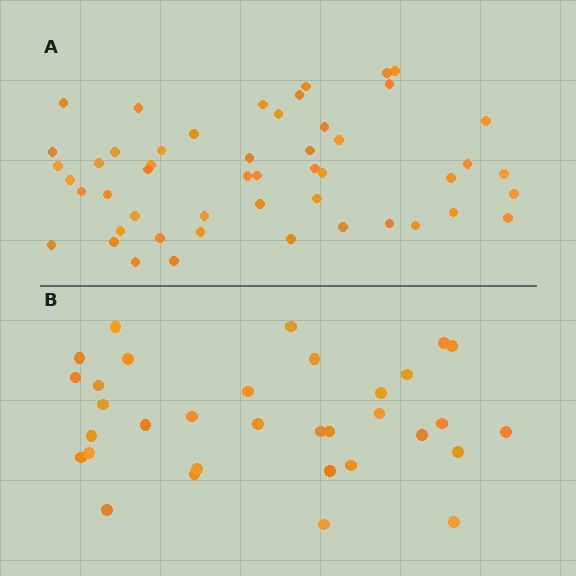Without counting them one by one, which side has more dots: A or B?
Region A (the top region) has more dots.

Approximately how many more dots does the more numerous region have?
Region A has approximately 15 more dots than region B.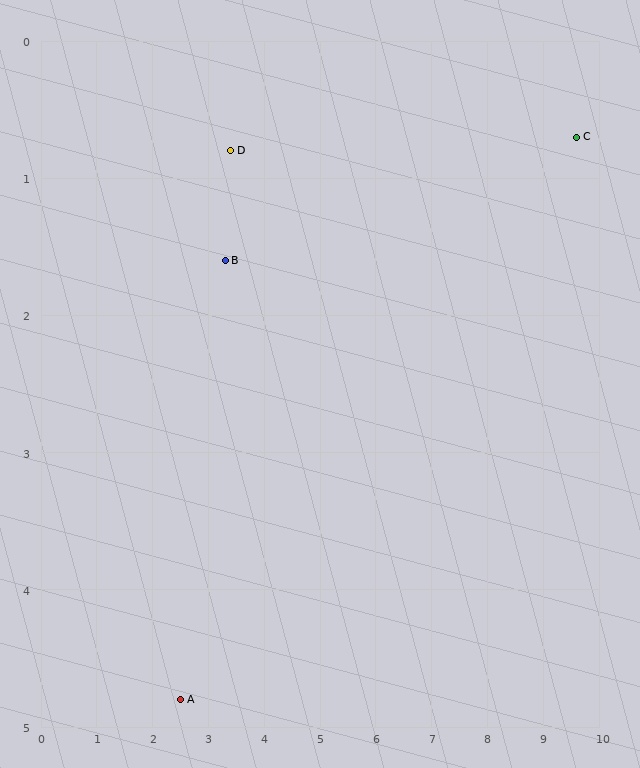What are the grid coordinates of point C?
Point C is at approximately (9.6, 0.7).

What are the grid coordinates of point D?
Point D is at approximately (3.4, 0.8).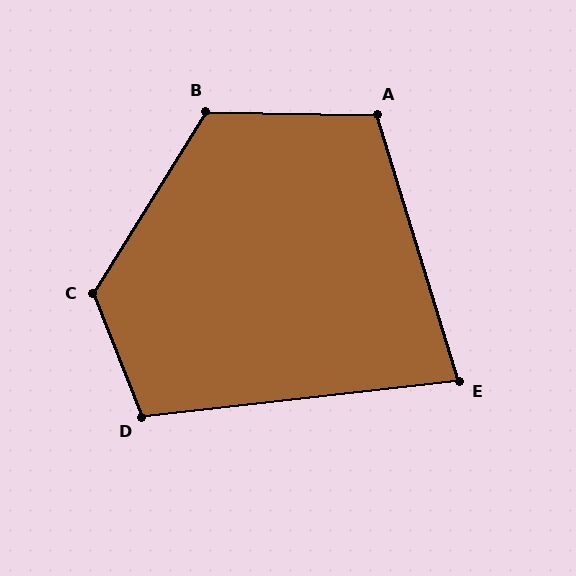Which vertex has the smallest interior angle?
E, at approximately 79 degrees.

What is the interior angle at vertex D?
Approximately 105 degrees (obtuse).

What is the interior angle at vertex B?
Approximately 121 degrees (obtuse).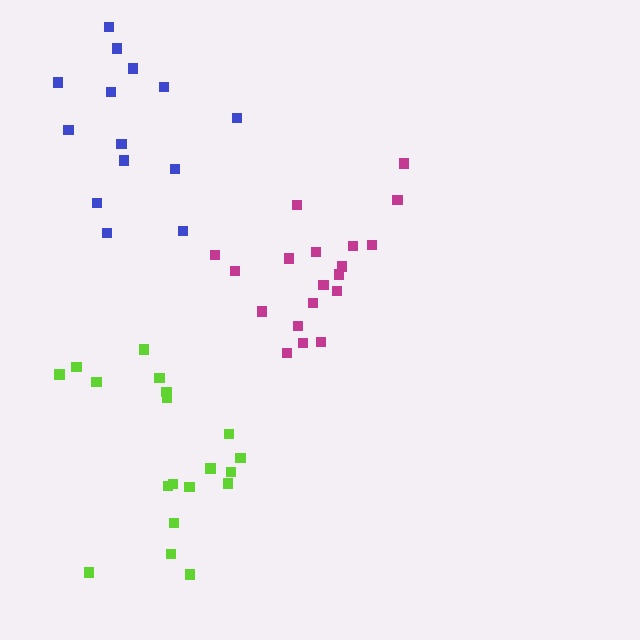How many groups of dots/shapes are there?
There are 3 groups.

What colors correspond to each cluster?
The clusters are colored: lime, magenta, blue.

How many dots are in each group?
Group 1: 19 dots, Group 2: 19 dots, Group 3: 14 dots (52 total).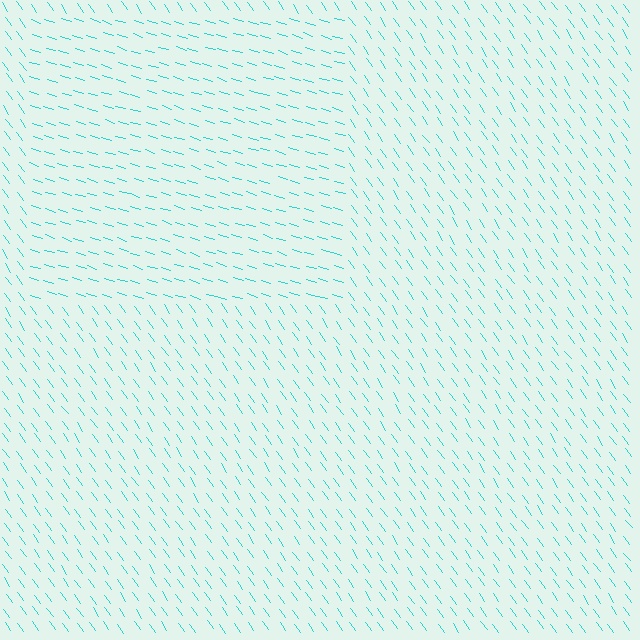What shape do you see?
I see a rectangle.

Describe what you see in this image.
The image is filled with small cyan line segments. A rectangle region in the image has lines oriented differently from the surrounding lines, creating a visible texture boundary.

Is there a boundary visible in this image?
Yes, there is a texture boundary formed by a change in line orientation.